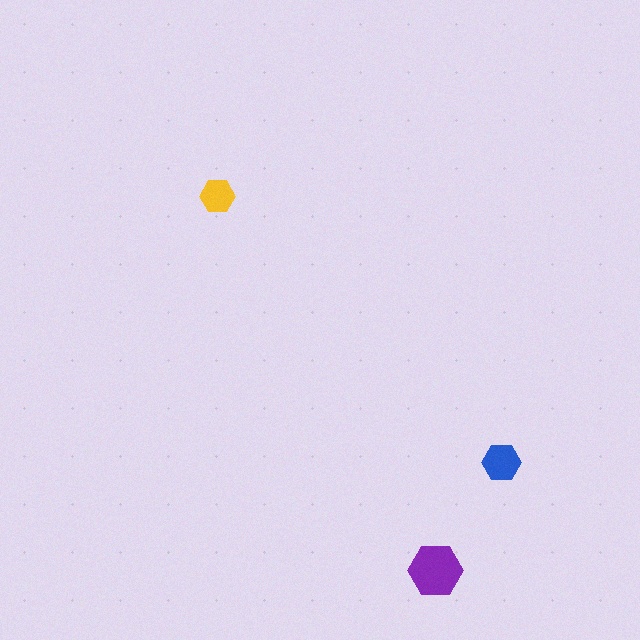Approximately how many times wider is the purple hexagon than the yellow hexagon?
About 1.5 times wider.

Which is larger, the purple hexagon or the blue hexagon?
The purple one.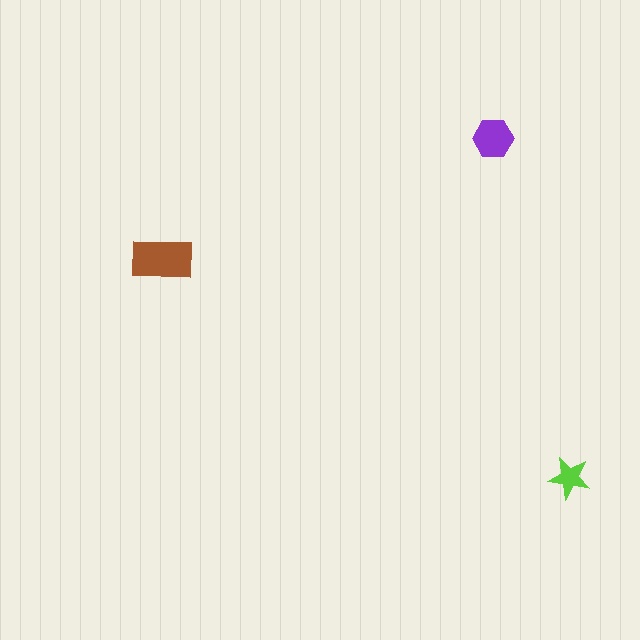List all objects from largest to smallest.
The brown rectangle, the purple hexagon, the lime star.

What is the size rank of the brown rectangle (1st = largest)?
1st.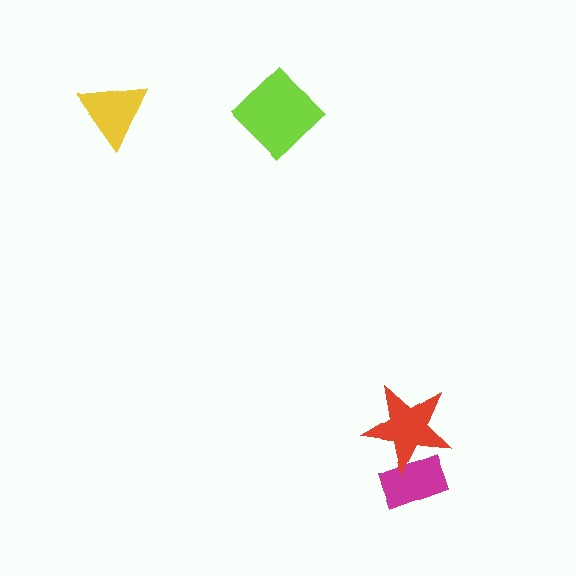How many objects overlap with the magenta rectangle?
1 object overlaps with the magenta rectangle.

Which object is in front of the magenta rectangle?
The red star is in front of the magenta rectangle.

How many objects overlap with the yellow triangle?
0 objects overlap with the yellow triangle.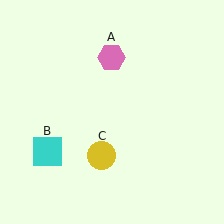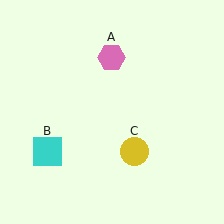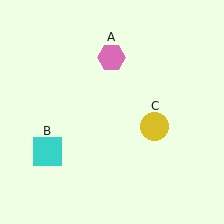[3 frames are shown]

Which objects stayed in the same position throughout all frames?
Pink hexagon (object A) and cyan square (object B) remained stationary.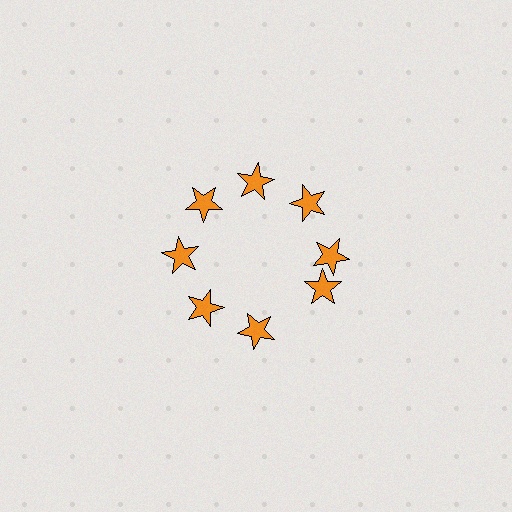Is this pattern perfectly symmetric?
No. The 8 orange stars are arranged in a ring, but one element near the 4 o'clock position is rotated out of alignment along the ring, breaking the 8-fold rotational symmetry.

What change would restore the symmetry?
The symmetry would be restored by rotating it back into even spacing with its neighbors so that all 8 stars sit at equal angles and equal distance from the center.